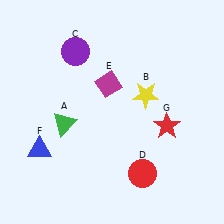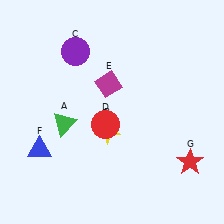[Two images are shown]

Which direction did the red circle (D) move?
The red circle (D) moved up.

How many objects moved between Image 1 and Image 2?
3 objects moved between the two images.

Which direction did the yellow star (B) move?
The yellow star (B) moved left.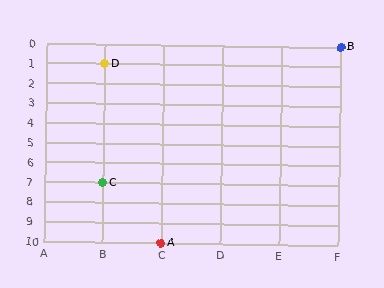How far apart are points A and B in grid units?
Points A and B are 3 columns and 10 rows apart (about 10.4 grid units diagonally).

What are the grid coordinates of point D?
Point D is at grid coordinates (B, 1).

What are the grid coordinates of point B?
Point B is at grid coordinates (F, 0).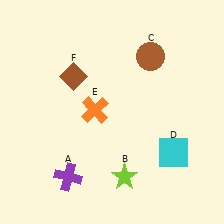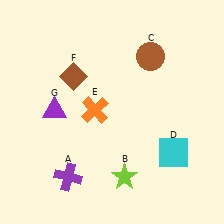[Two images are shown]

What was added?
A purple triangle (G) was added in Image 2.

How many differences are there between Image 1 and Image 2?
There is 1 difference between the two images.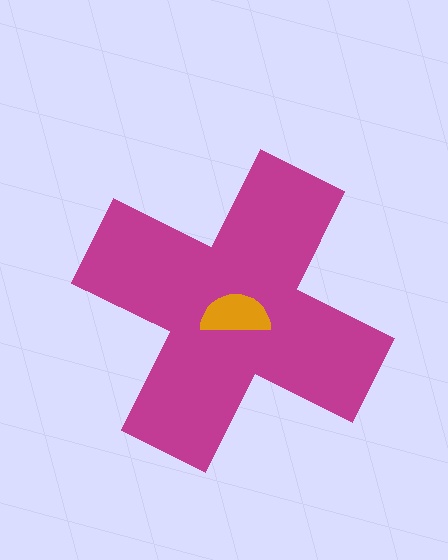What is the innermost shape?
The orange semicircle.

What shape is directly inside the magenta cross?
The orange semicircle.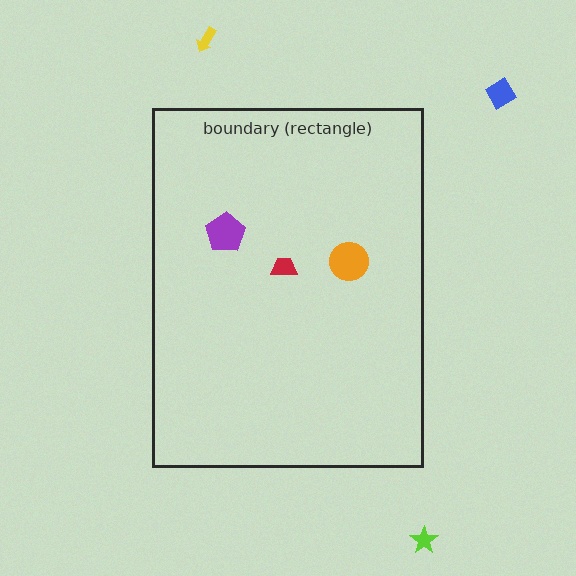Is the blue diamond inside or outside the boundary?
Outside.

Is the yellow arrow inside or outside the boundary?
Outside.